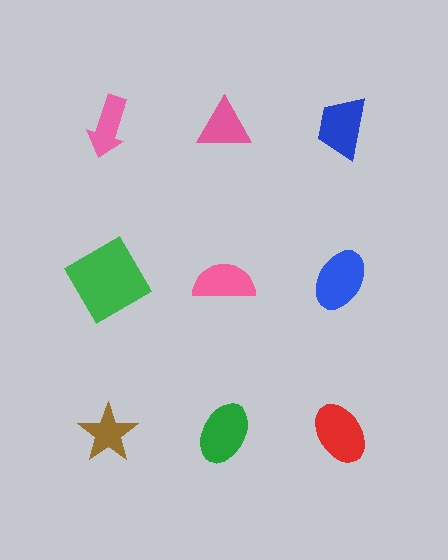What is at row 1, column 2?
A pink triangle.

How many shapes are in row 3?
3 shapes.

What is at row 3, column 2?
A green ellipse.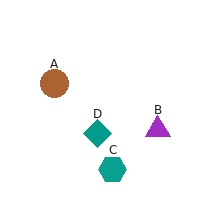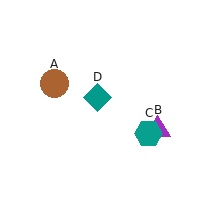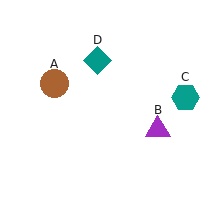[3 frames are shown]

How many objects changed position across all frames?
2 objects changed position: teal hexagon (object C), teal diamond (object D).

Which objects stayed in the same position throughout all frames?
Brown circle (object A) and purple triangle (object B) remained stationary.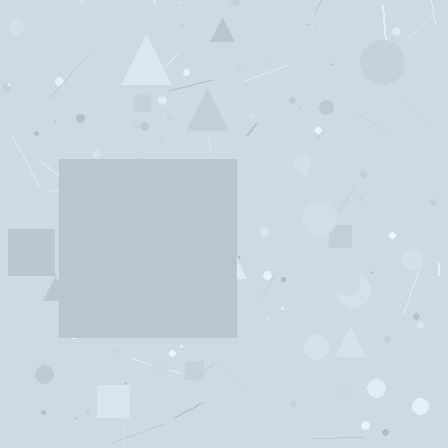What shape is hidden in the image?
A square is hidden in the image.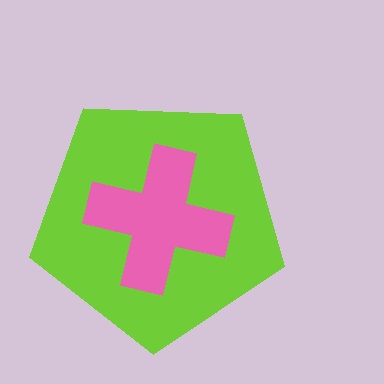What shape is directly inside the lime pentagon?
The pink cross.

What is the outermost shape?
The lime pentagon.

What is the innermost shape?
The pink cross.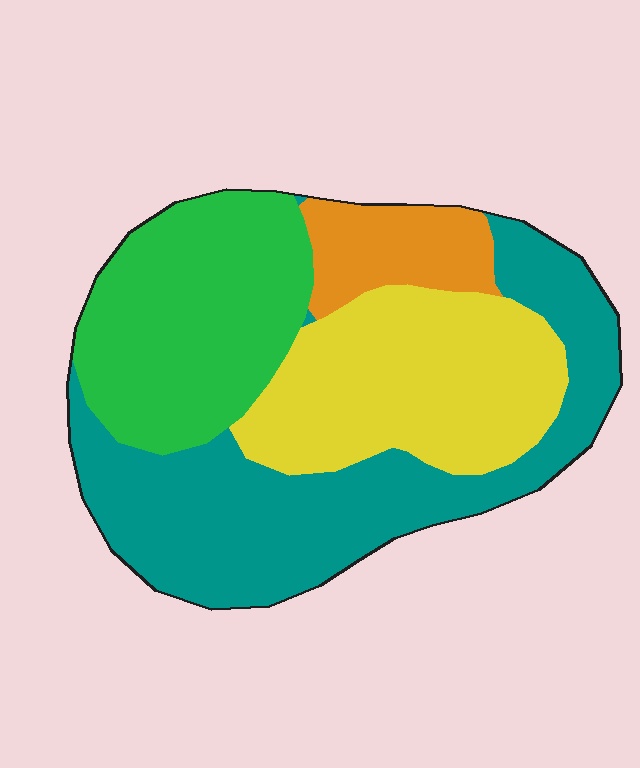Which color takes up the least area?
Orange, at roughly 10%.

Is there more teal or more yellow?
Teal.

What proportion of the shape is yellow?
Yellow covers roughly 25% of the shape.